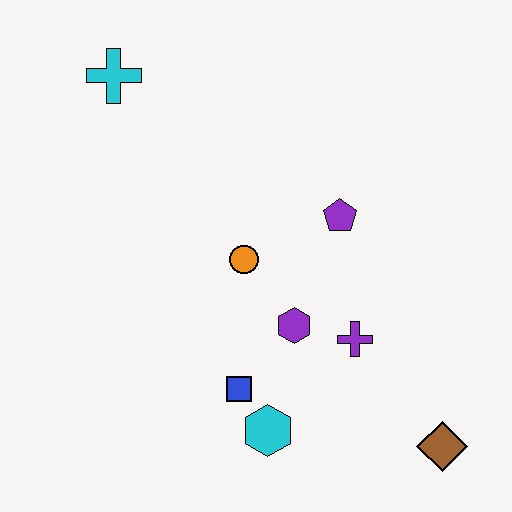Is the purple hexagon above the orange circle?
No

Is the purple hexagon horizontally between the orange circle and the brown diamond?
Yes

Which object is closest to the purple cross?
The purple hexagon is closest to the purple cross.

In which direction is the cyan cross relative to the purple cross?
The cyan cross is above the purple cross.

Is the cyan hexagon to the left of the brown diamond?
Yes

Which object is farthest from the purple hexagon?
The cyan cross is farthest from the purple hexagon.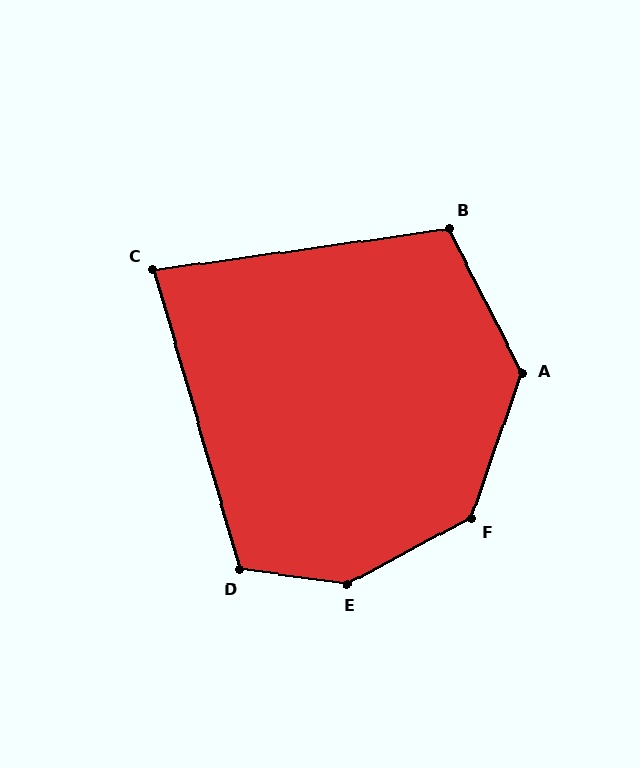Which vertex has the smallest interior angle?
C, at approximately 82 degrees.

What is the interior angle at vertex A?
Approximately 134 degrees (obtuse).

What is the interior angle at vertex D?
Approximately 114 degrees (obtuse).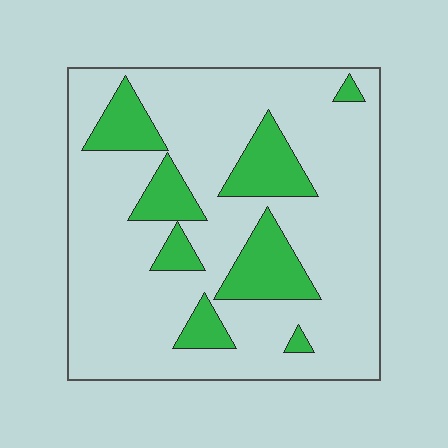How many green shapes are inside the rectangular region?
8.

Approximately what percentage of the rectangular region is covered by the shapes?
Approximately 20%.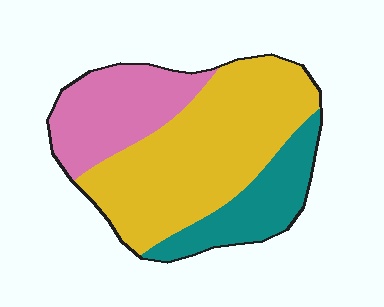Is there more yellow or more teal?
Yellow.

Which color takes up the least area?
Teal, at roughly 20%.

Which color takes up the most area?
Yellow, at roughly 55%.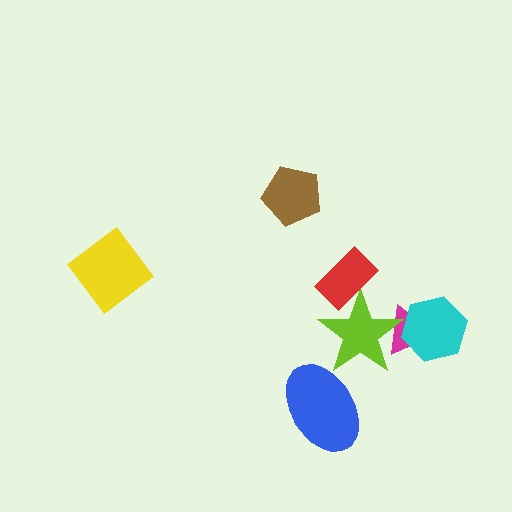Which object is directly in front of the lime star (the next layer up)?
The blue ellipse is directly in front of the lime star.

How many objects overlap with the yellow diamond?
0 objects overlap with the yellow diamond.